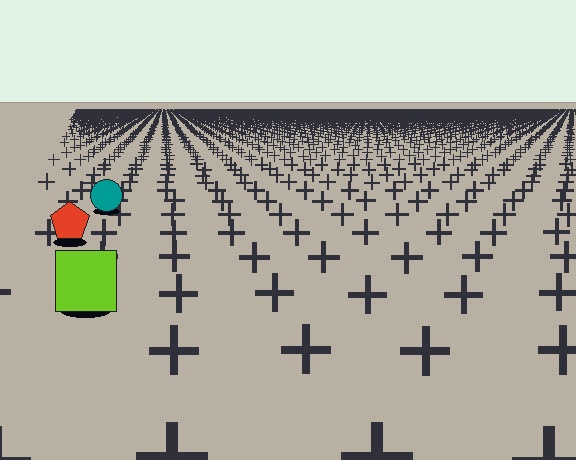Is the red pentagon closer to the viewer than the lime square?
No. The lime square is closer — you can tell from the texture gradient: the ground texture is coarser near it.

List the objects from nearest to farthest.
From nearest to farthest: the lime square, the red pentagon, the teal circle.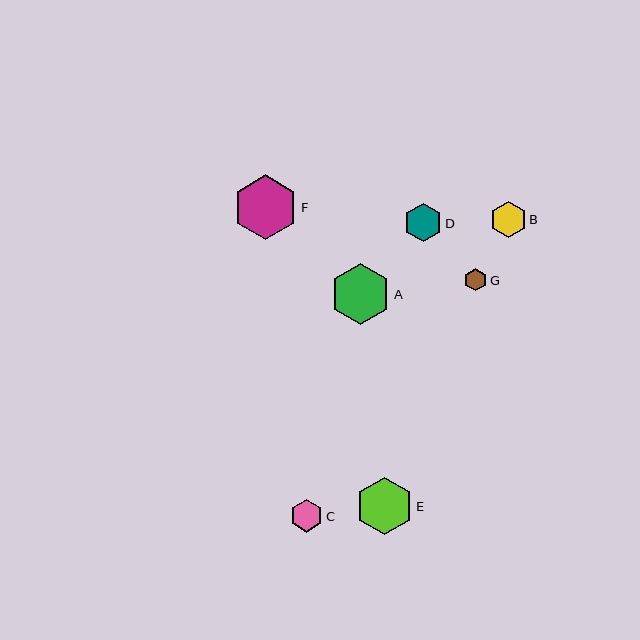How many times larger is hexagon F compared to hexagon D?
Hexagon F is approximately 1.7 times the size of hexagon D.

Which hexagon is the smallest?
Hexagon G is the smallest with a size of approximately 22 pixels.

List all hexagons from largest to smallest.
From largest to smallest: F, A, E, D, B, C, G.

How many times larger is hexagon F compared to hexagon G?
Hexagon F is approximately 2.9 times the size of hexagon G.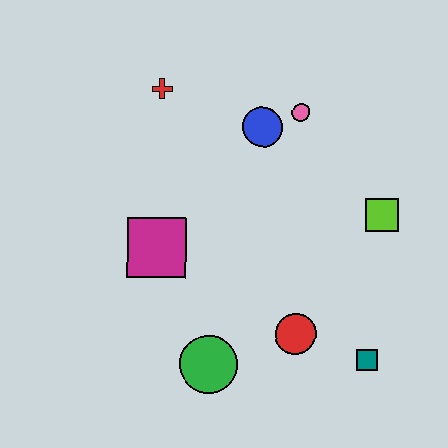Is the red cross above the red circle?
Yes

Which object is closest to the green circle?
The red circle is closest to the green circle.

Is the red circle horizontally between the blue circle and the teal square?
Yes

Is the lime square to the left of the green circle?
No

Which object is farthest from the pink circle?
The green circle is farthest from the pink circle.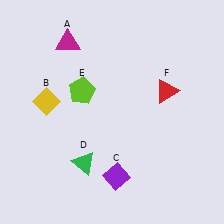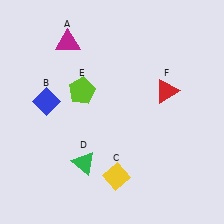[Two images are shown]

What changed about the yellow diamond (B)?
In Image 1, B is yellow. In Image 2, it changed to blue.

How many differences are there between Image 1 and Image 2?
There are 2 differences between the two images.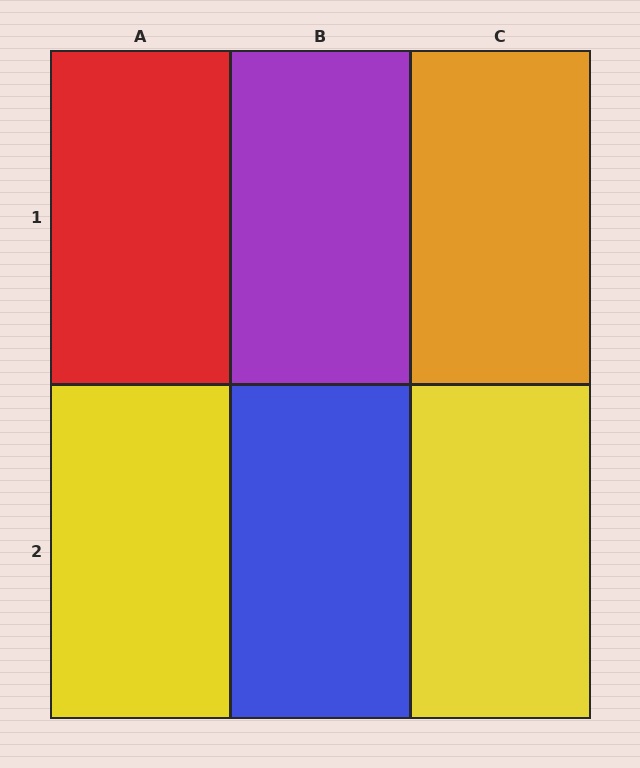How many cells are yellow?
2 cells are yellow.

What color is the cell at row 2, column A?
Yellow.